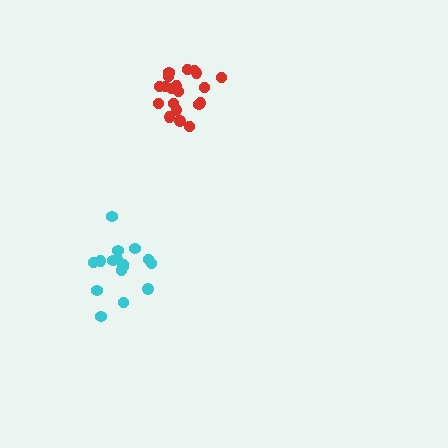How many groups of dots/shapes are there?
There are 2 groups.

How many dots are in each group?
Group 1: 20 dots, Group 2: 16 dots (36 total).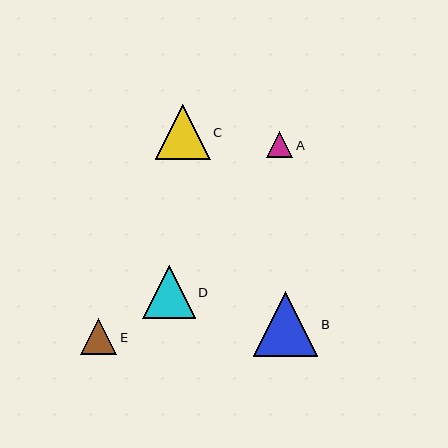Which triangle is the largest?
Triangle B is the largest with a size of approximately 64 pixels.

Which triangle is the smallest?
Triangle A is the smallest with a size of approximately 26 pixels.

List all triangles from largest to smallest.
From largest to smallest: B, C, D, E, A.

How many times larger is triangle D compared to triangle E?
Triangle D is approximately 1.5 times the size of triangle E.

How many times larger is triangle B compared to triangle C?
Triangle B is approximately 1.2 times the size of triangle C.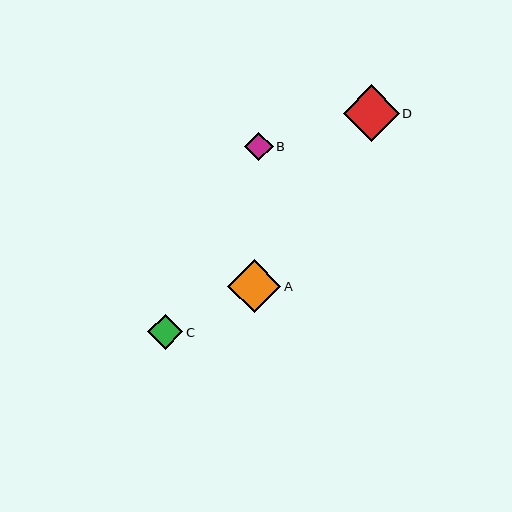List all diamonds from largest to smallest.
From largest to smallest: D, A, C, B.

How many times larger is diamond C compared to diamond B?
Diamond C is approximately 1.2 times the size of diamond B.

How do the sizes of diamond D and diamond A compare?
Diamond D and diamond A are approximately the same size.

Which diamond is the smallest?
Diamond B is the smallest with a size of approximately 28 pixels.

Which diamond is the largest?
Diamond D is the largest with a size of approximately 56 pixels.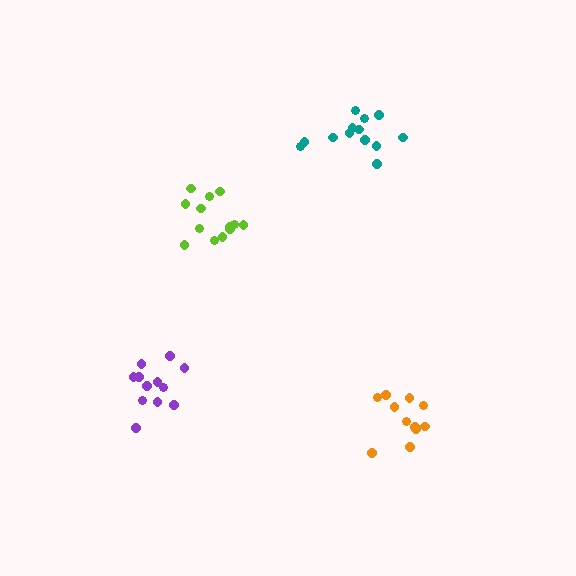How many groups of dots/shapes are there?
There are 4 groups.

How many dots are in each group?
Group 1: 12 dots, Group 2: 11 dots, Group 3: 13 dots, Group 4: 13 dots (49 total).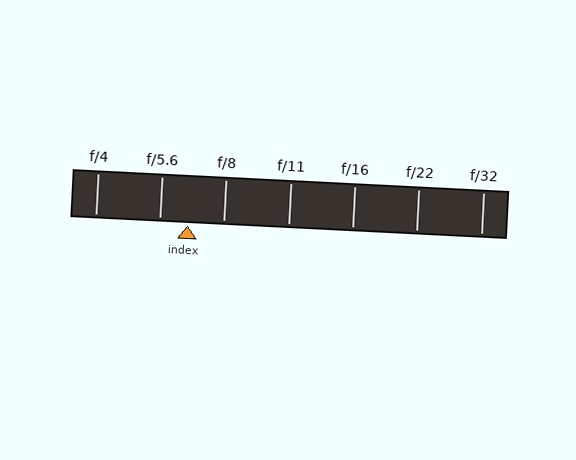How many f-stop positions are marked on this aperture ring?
There are 7 f-stop positions marked.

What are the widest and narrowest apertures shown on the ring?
The widest aperture shown is f/4 and the narrowest is f/32.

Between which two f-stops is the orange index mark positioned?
The index mark is between f/5.6 and f/8.